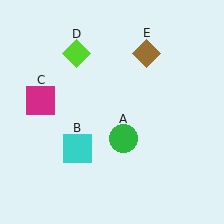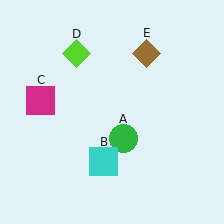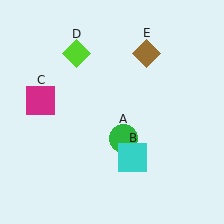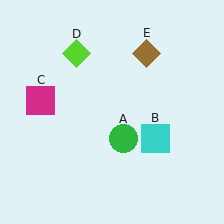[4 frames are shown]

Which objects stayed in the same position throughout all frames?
Green circle (object A) and magenta square (object C) and lime diamond (object D) and brown diamond (object E) remained stationary.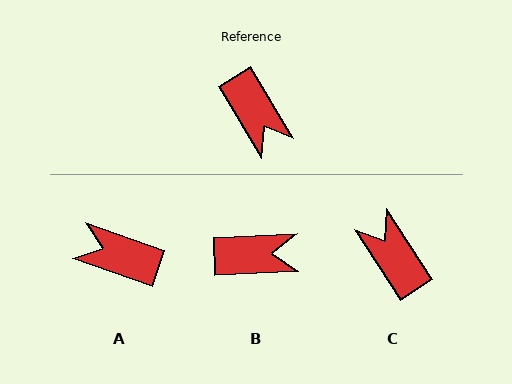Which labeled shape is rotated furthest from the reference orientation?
C, about 178 degrees away.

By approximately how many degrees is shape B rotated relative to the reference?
Approximately 62 degrees counter-clockwise.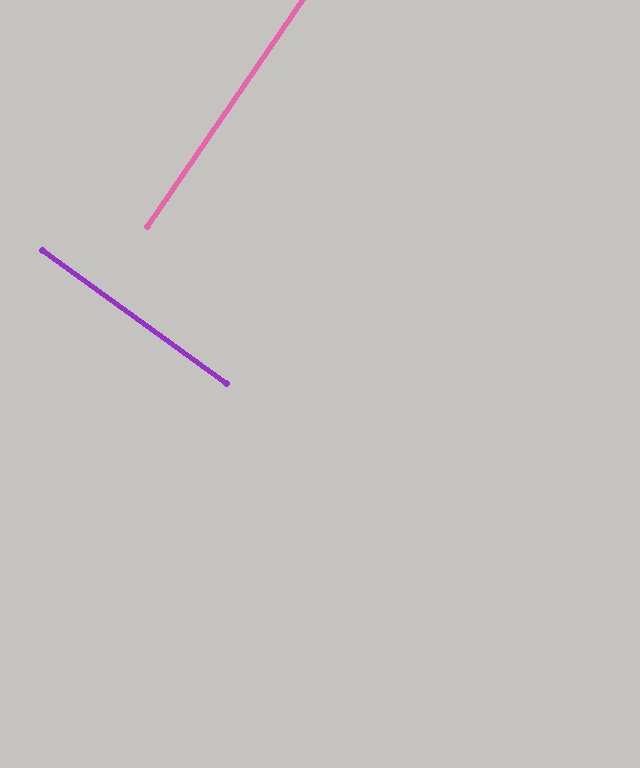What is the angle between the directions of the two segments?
Approximately 88 degrees.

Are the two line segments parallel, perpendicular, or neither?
Perpendicular — they meet at approximately 88°.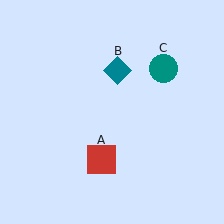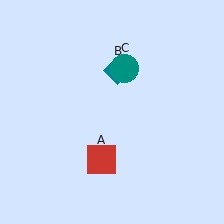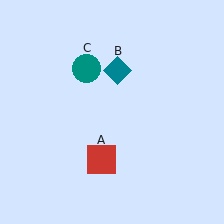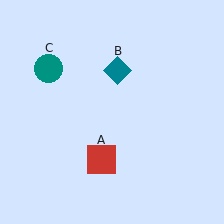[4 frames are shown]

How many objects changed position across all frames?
1 object changed position: teal circle (object C).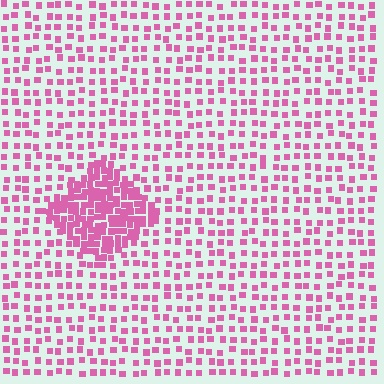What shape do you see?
I see a diamond.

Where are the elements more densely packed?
The elements are more densely packed inside the diamond boundary.